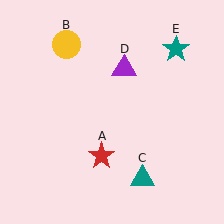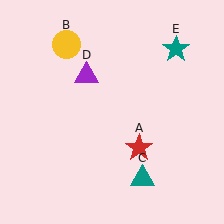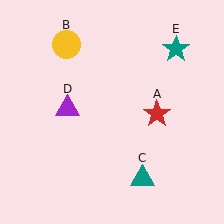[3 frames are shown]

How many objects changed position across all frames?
2 objects changed position: red star (object A), purple triangle (object D).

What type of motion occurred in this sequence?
The red star (object A), purple triangle (object D) rotated counterclockwise around the center of the scene.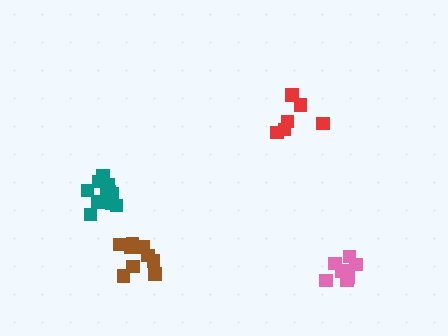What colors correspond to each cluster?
The clusters are colored: red, pink, brown, teal.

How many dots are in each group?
Group 1: 6 dots, Group 2: 8 dots, Group 3: 9 dots, Group 4: 11 dots (34 total).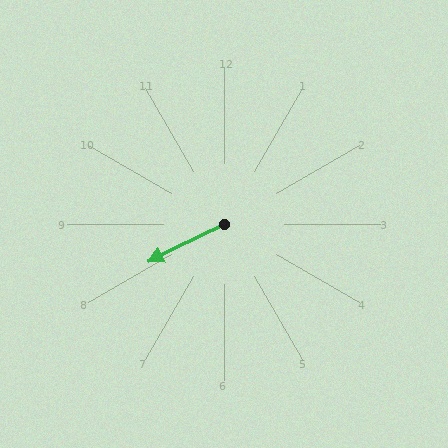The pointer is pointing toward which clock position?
Roughly 8 o'clock.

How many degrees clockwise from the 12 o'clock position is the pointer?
Approximately 244 degrees.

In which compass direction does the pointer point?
Southwest.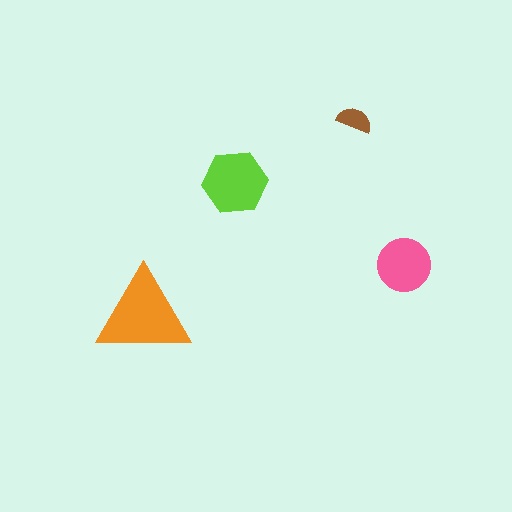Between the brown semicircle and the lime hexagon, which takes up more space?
The lime hexagon.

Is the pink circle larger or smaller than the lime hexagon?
Smaller.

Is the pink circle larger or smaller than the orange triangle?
Smaller.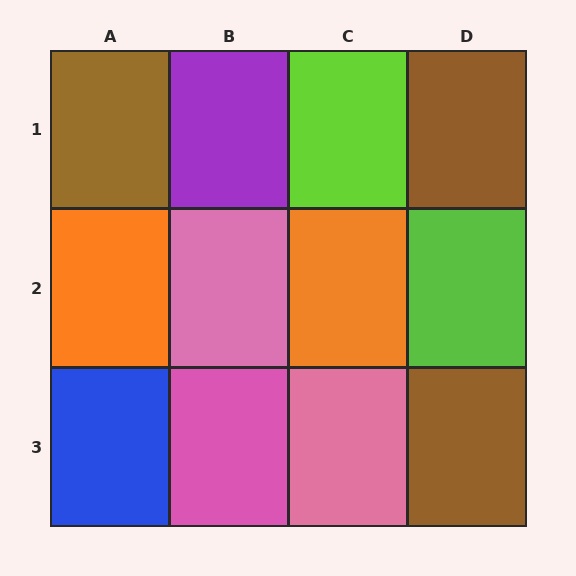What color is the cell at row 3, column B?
Pink.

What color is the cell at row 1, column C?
Lime.